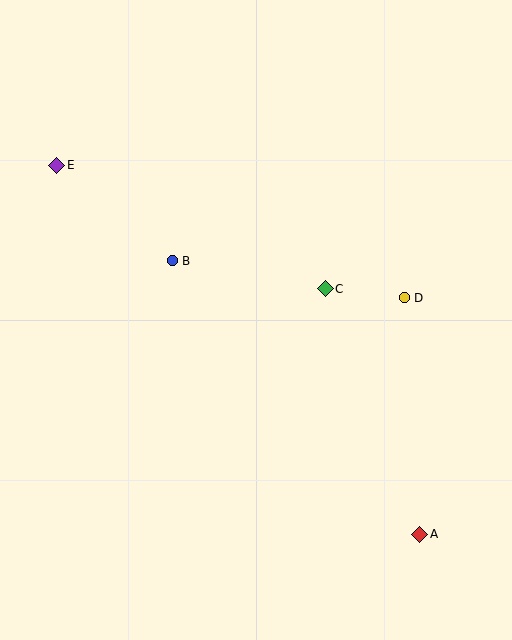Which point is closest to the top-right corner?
Point D is closest to the top-right corner.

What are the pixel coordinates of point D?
Point D is at (404, 298).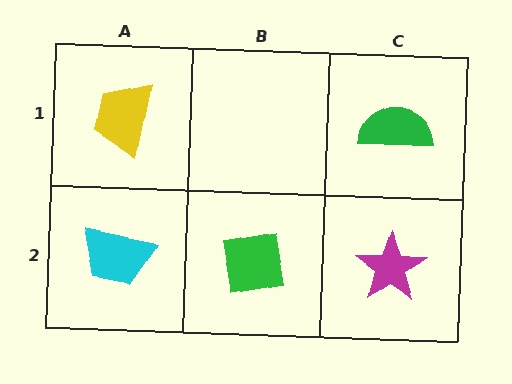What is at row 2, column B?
A green square.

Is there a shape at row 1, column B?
No, that cell is empty.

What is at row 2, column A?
A cyan trapezoid.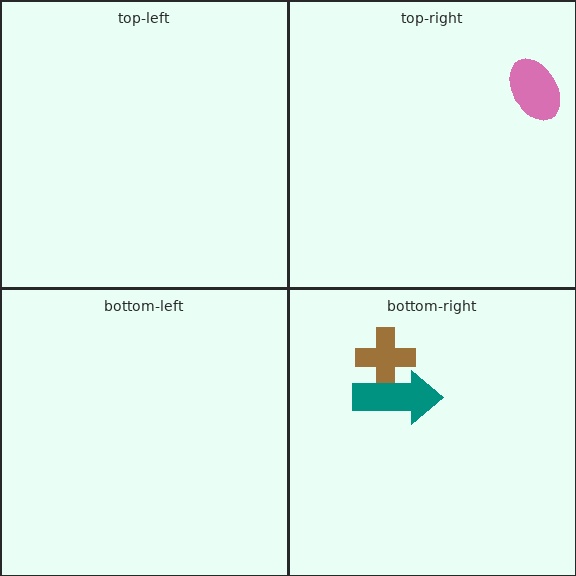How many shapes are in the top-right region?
1.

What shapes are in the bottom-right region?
The brown cross, the teal arrow.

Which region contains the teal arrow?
The bottom-right region.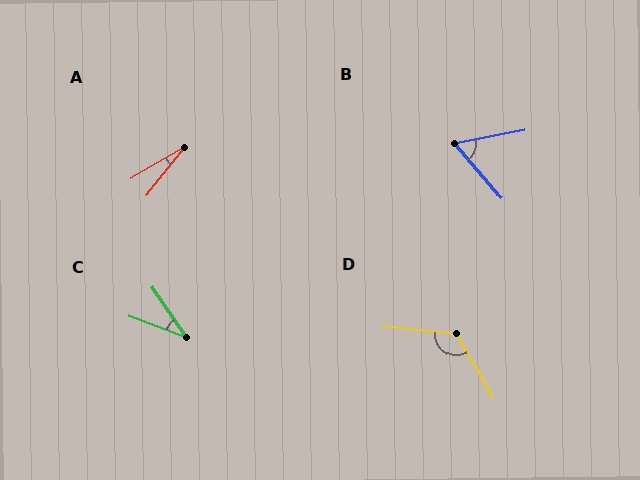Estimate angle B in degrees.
Approximately 61 degrees.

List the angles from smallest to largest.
A (21°), C (35°), B (61°), D (126°).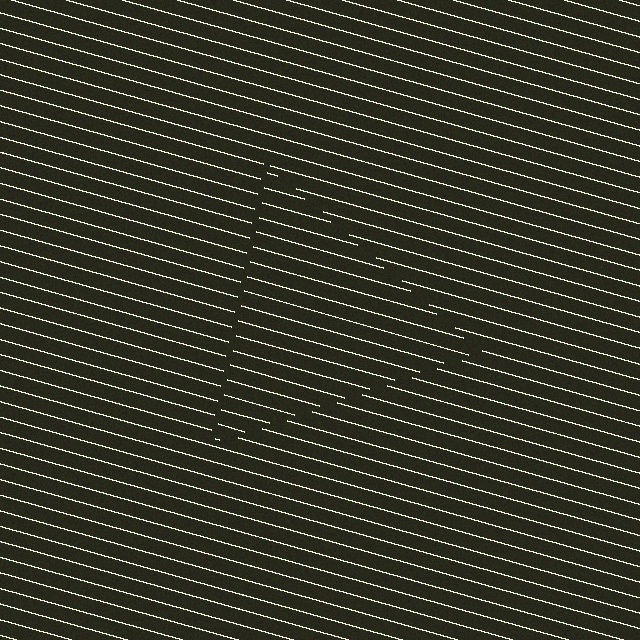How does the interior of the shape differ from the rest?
The interior of the shape contains the same grating, shifted by half a period — the contour is defined by the phase discontinuity where line-ends from the inner and outer gratings abut.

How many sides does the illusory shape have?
3 sides — the line-ends trace a triangle.